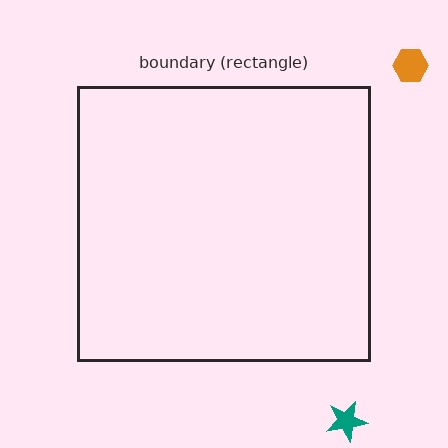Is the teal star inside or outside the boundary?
Outside.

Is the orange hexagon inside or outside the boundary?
Outside.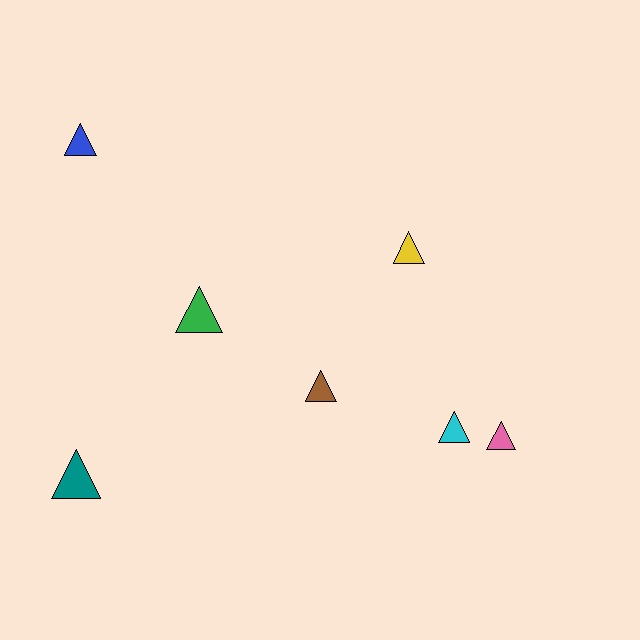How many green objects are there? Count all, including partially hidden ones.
There is 1 green object.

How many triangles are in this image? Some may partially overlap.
There are 7 triangles.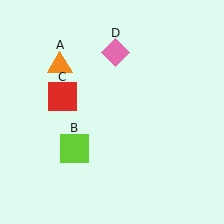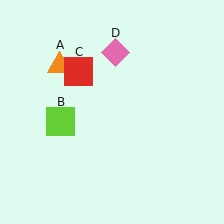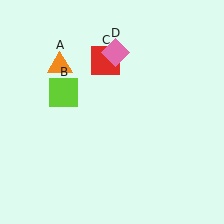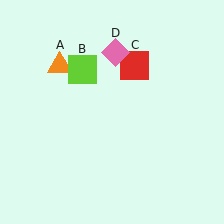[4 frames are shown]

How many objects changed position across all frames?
2 objects changed position: lime square (object B), red square (object C).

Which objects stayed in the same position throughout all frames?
Orange triangle (object A) and pink diamond (object D) remained stationary.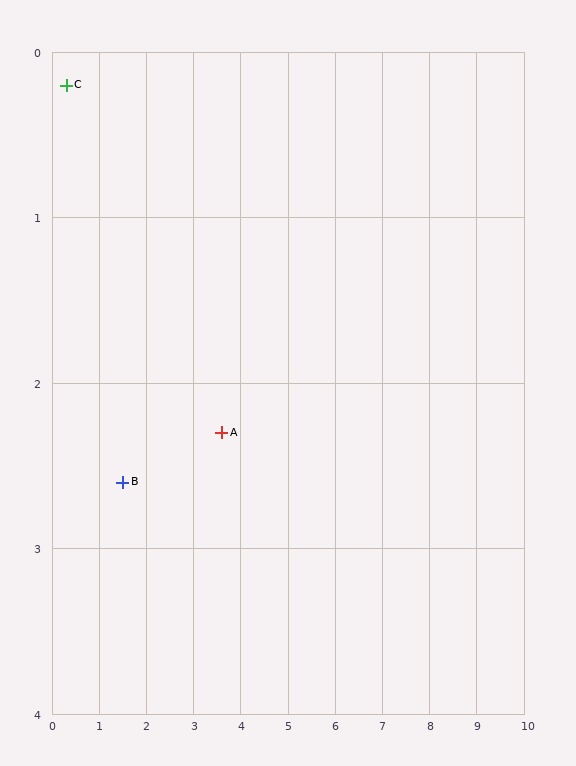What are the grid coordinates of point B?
Point B is at approximately (1.5, 2.6).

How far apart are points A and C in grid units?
Points A and C are about 3.9 grid units apart.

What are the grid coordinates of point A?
Point A is at approximately (3.6, 2.3).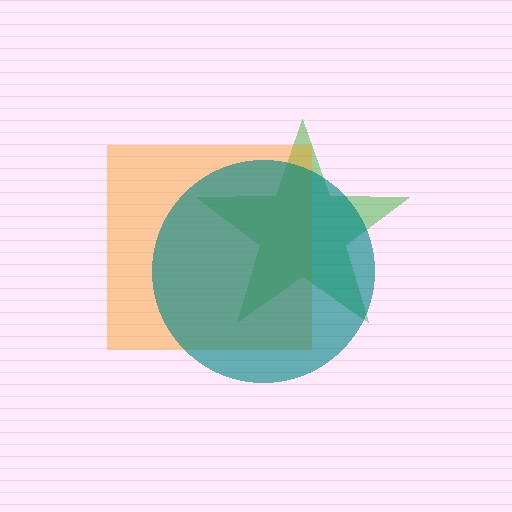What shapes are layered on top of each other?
The layered shapes are: a green star, an orange square, a teal circle.